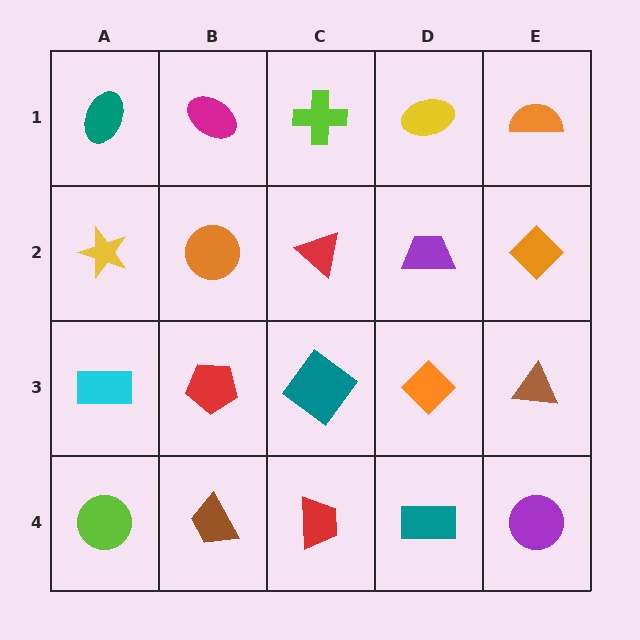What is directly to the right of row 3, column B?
A teal diamond.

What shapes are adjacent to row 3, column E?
An orange diamond (row 2, column E), a purple circle (row 4, column E), an orange diamond (row 3, column D).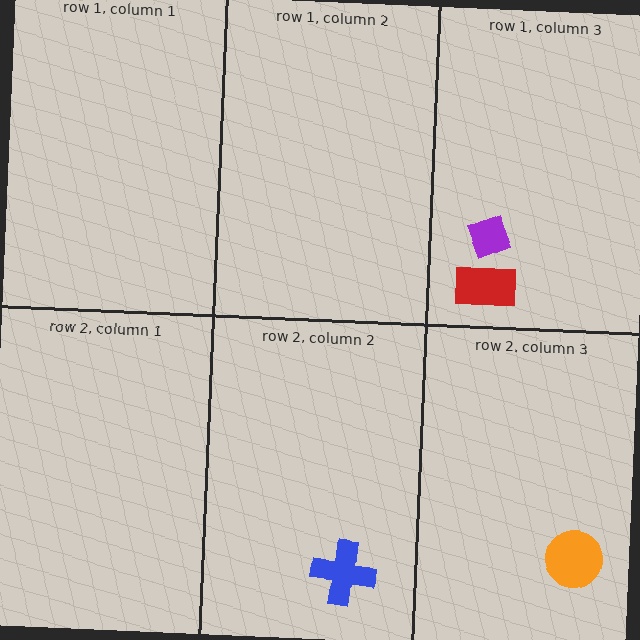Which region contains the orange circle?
The row 2, column 3 region.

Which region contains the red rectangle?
The row 1, column 3 region.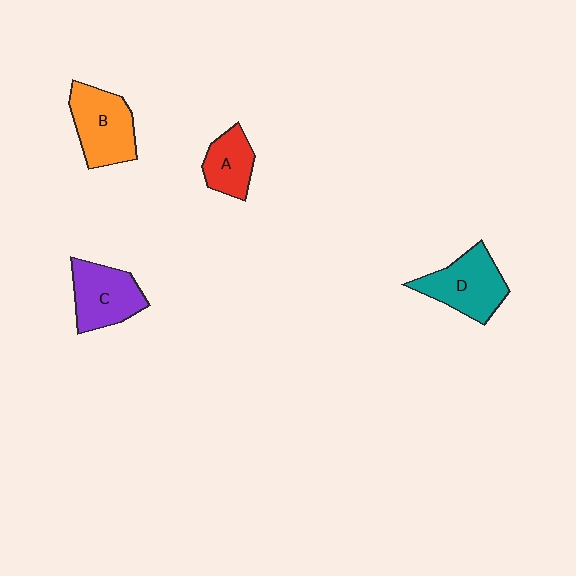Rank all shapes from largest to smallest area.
From largest to smallest: D (teal), B (orange), C (purple), A (red).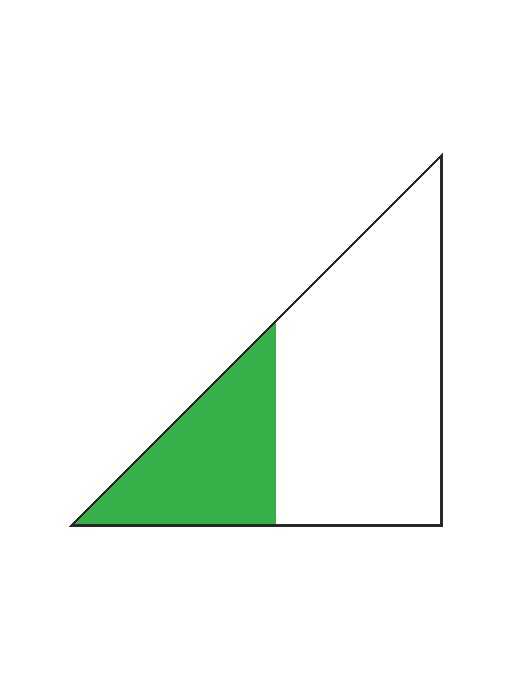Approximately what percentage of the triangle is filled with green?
Approximately 30%.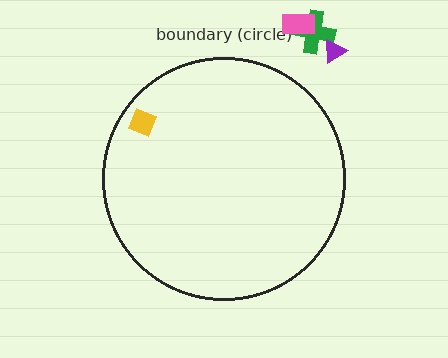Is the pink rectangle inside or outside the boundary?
Outside.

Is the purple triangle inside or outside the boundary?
Outside.